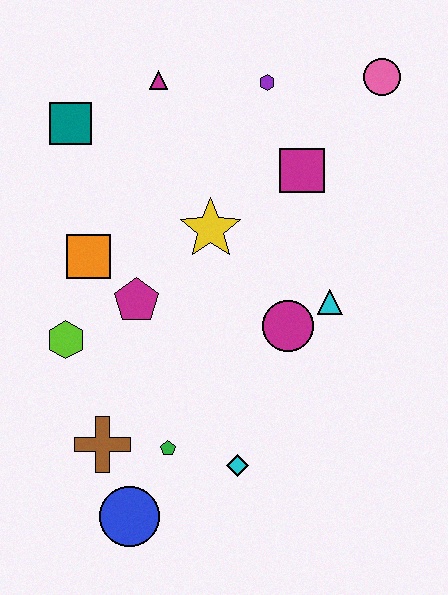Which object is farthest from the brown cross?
The pink circle is farthest from the brown cross.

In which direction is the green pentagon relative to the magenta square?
The green pentagon is below the magenta square.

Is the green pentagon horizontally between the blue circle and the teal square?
No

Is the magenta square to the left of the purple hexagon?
No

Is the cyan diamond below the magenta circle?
Yes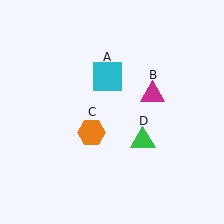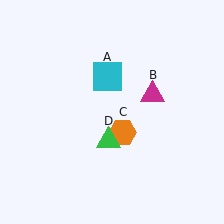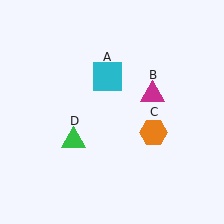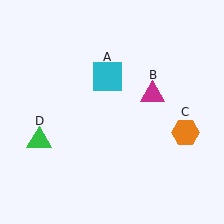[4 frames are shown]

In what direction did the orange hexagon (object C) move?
The orange hexagon (object C) moved right.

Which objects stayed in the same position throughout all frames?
Cyan square (object A) and magenta triangle (object B) remained stationary.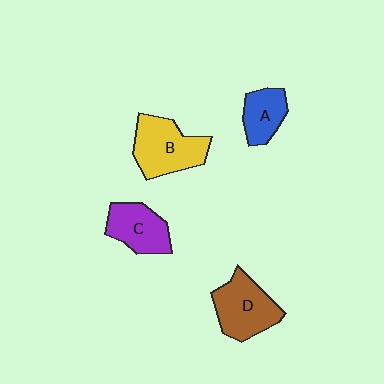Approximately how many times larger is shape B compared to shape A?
Approximately 1.7 times.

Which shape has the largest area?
Shape B (yellow).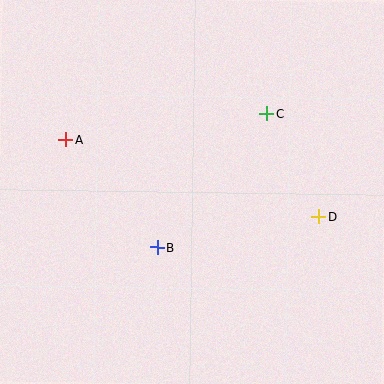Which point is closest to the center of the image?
Point B at (158, 247) is closest to the center.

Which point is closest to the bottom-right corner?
Point D is closest to the bottom-right corner.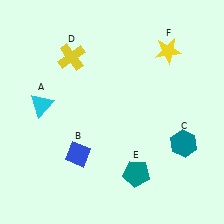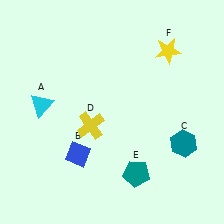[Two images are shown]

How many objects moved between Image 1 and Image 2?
1 object moved between the two images.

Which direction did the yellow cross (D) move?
The yellow cross (D) moved down.